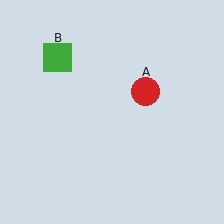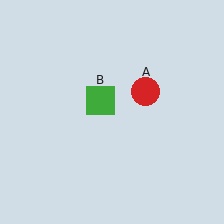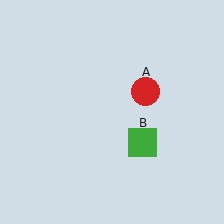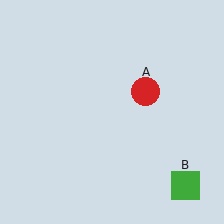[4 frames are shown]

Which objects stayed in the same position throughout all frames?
Red circle (object A) remained stationary.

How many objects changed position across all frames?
1 object changed position: green square (object B).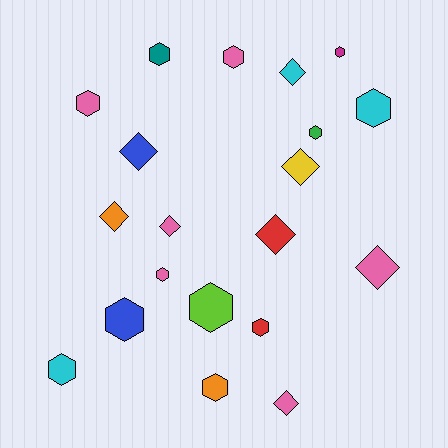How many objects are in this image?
There are 20 objects.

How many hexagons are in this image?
There are 12 hexagons.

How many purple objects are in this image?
There are no purple objects.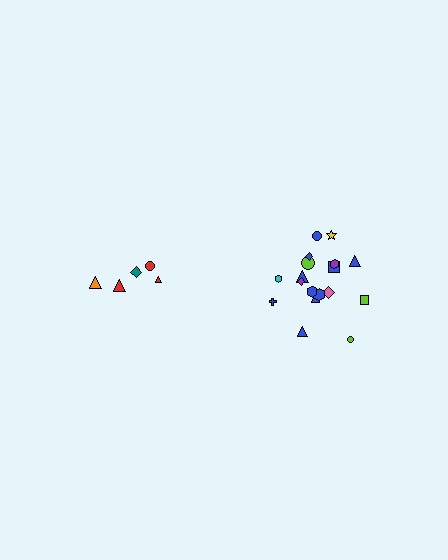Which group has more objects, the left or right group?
The right group.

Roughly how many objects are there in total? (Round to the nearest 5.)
Roughly 25 objects in total.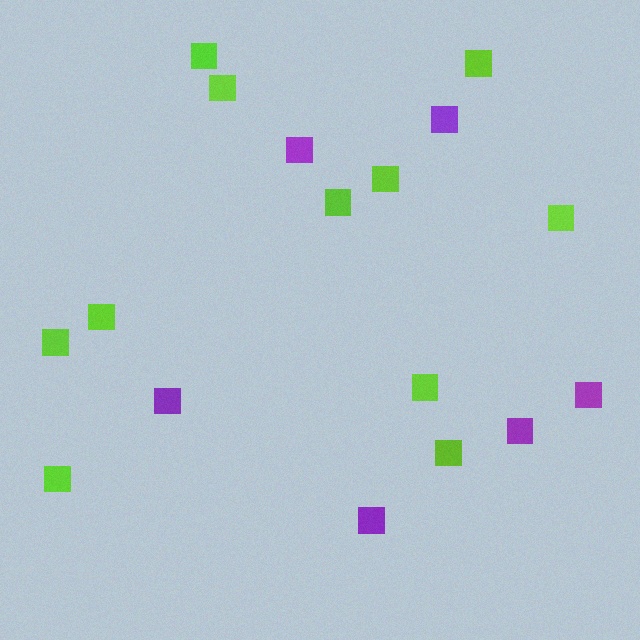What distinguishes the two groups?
There are 2 groups: one group of lime squares (11) and one group of purple squares (6).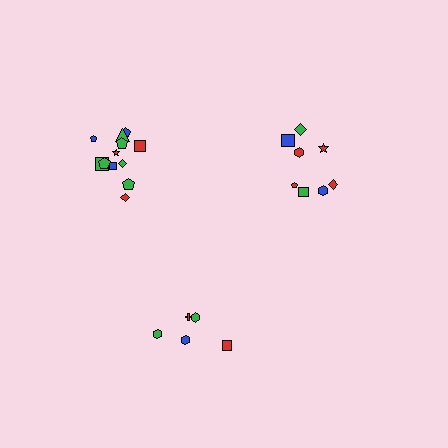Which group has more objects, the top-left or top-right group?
The top-left group.